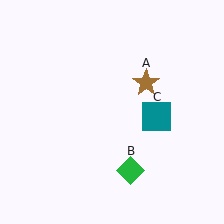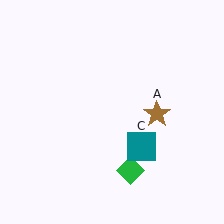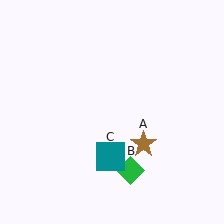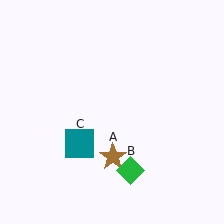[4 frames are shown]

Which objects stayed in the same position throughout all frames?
Green diamond (object B) remained stationary.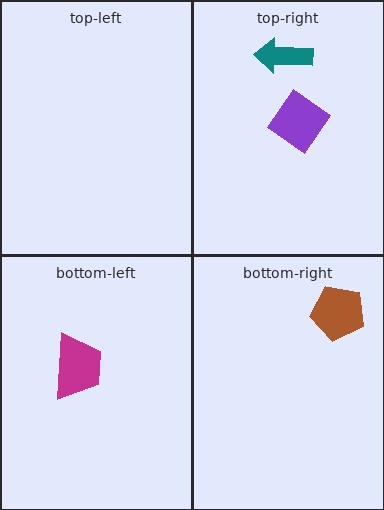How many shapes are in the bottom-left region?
1.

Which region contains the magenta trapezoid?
The bottom-left region.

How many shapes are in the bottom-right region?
1.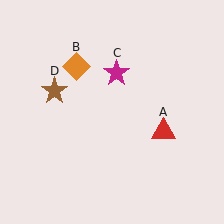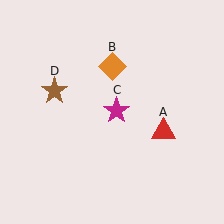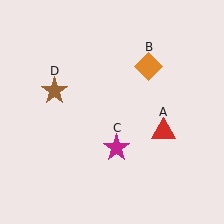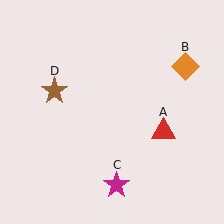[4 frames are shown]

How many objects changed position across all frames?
2 objects changed position: orange diamond (object B), magenta star (object C).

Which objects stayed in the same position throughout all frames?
Red triangle (object A) and brown star (object D) remained stationary.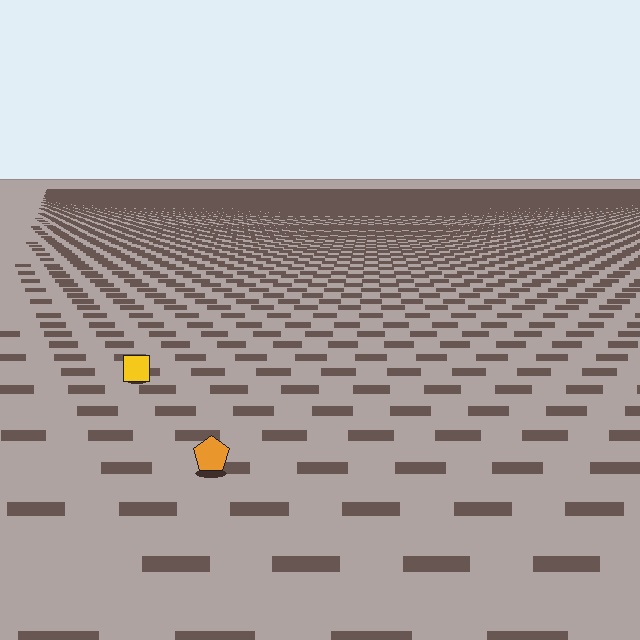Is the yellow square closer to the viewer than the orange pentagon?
No. The orange pentagon is closer — you can tell from the texture gradient: the ground texture is coarser near it.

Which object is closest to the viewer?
The orange pentagon is closest. The texture marks near it are larger and more spread out.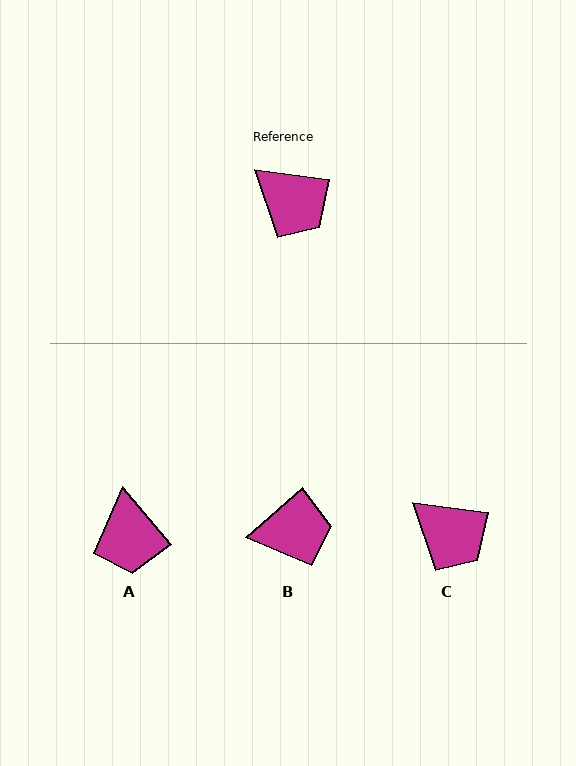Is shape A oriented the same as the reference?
No, it is off by about 41 degrees.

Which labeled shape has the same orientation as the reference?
C.